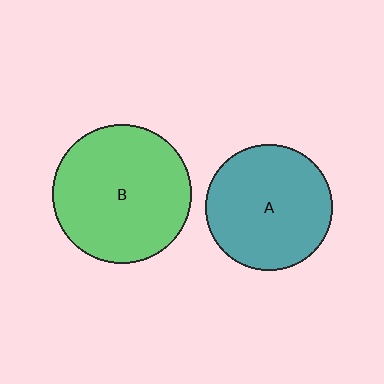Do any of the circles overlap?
No, none of the circles overlap.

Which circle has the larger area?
Circle B (green).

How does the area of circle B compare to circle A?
Approximately 1.2 times.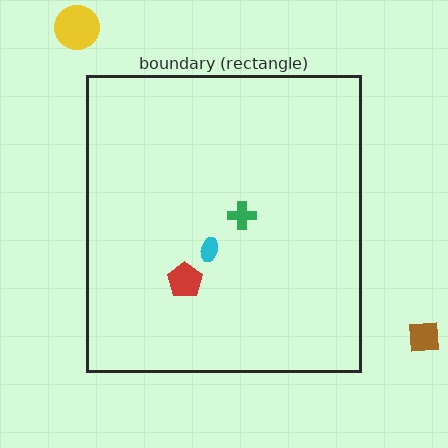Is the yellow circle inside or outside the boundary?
Outside.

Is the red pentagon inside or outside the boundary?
Inside.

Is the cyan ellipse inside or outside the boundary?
Inside.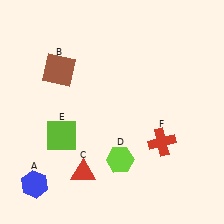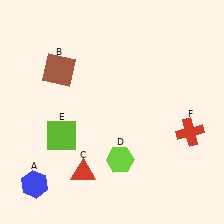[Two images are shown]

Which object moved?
The red cross (F) moved right.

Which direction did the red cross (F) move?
The red cross (F) moved right.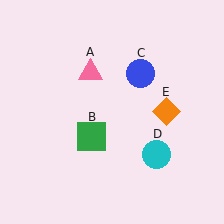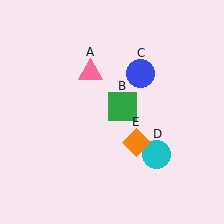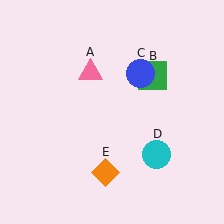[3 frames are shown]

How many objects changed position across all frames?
2 objects changed position: green square (object B), orange diamond (object E).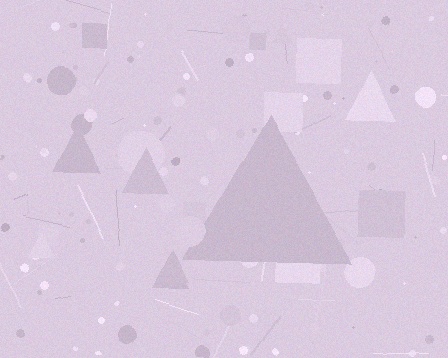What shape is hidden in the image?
A triangle is hidden in the image.